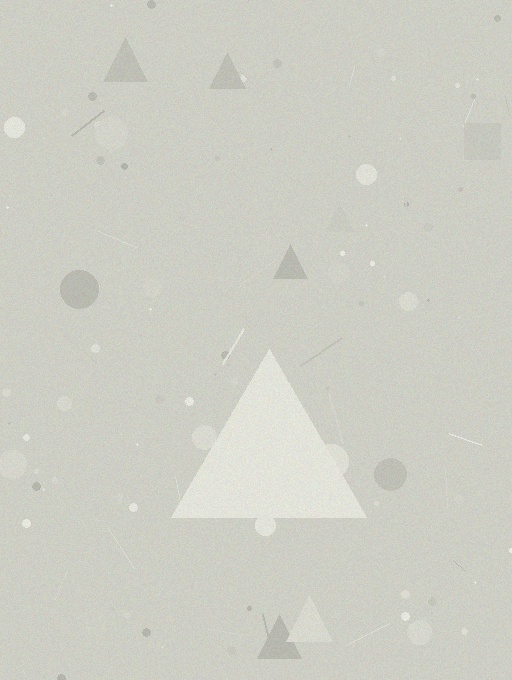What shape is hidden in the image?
A triangle is hidden in the image.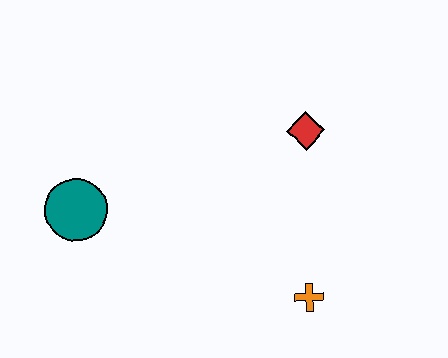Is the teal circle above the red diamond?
No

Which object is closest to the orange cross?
The red diamond is closest to the orange cross.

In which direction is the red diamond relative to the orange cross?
The red diamond is above the orange cross.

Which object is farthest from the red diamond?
The teal circle is farthest from the red diamond.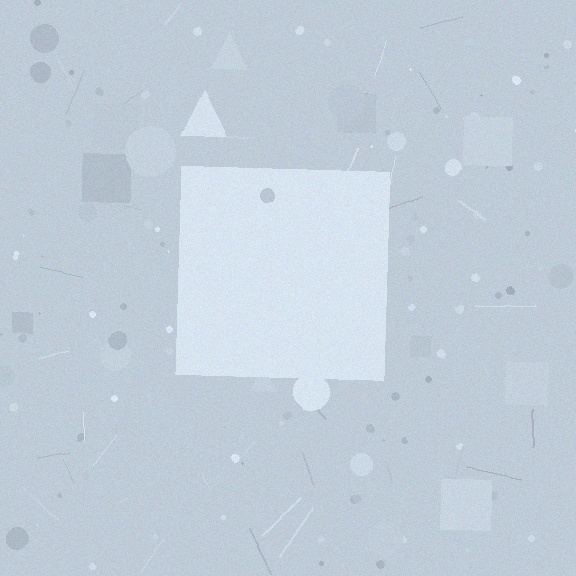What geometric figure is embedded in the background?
A square is embedded in the background.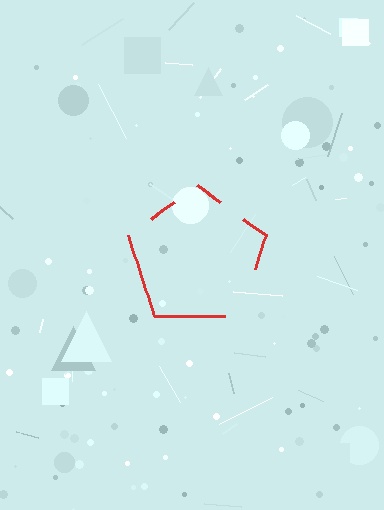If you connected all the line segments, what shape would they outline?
They would outline a pentagon.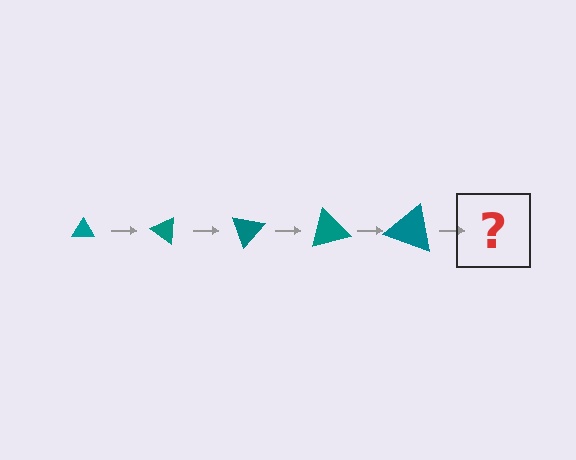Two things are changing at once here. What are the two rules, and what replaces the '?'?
The two rules are that the triangle grows larger each step and it rotates 35 degrees each step. The '?' should be a triangle, larger than the previous one and rotated 175 degrees from the start.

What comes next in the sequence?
The next element should be a triangle, larger than the previous one and rotated 175 degrees from the start.